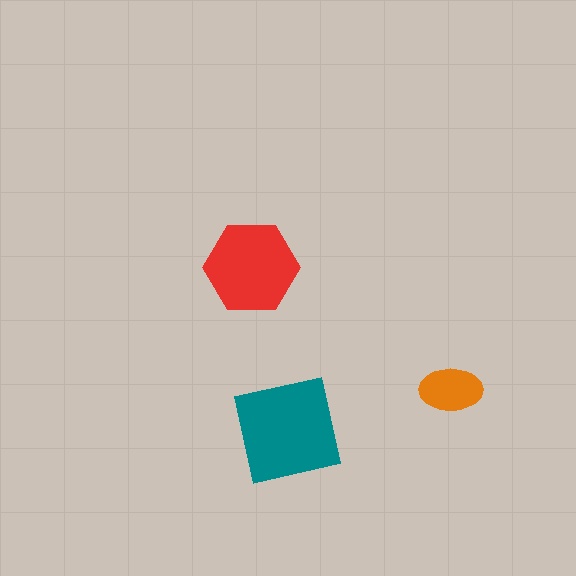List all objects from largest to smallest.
The teal square, the red hexagon, the orange ellipse.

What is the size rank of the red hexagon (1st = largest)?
2nd.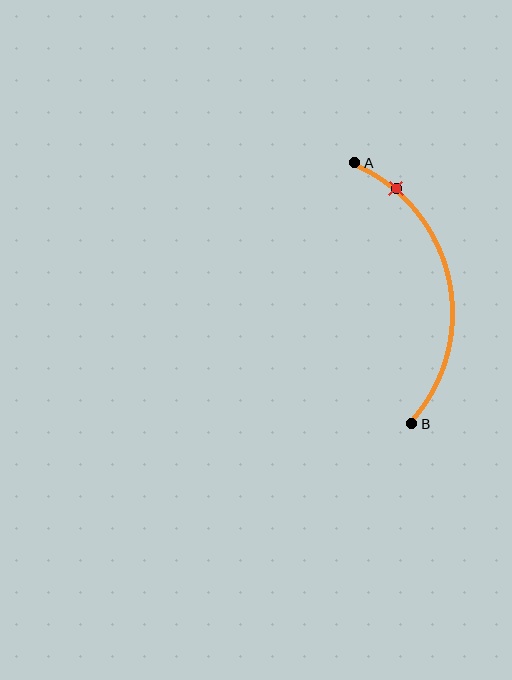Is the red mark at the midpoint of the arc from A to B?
No. The red mark lies on the arc but is closer to endpoint A. The arc midpoint would be at the point on the curve equidistant along the arc from both A and B.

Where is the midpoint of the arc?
The arc midpoint is the point on the curve farthest from the straight line joining A and B. It sits to the right of that line.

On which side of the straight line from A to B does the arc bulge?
The arc bulges to the right of the straight line connecting A and B.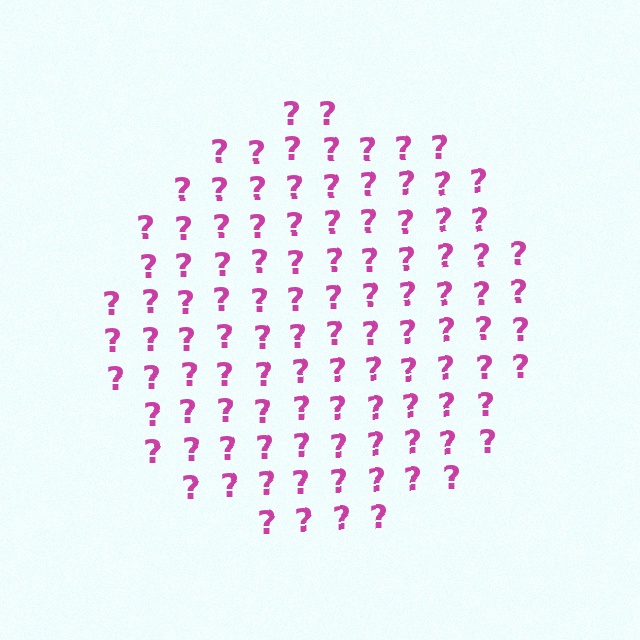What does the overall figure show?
The overall figure shows a circle.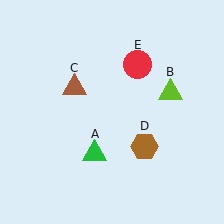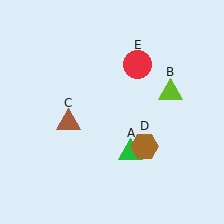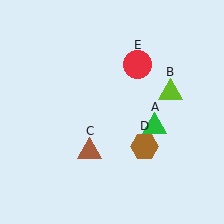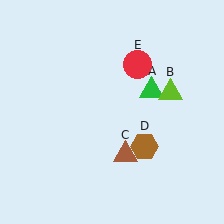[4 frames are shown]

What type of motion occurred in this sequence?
The green triangle (object A), brown triangle (object C) rotated counterclockwise around the center of the scene.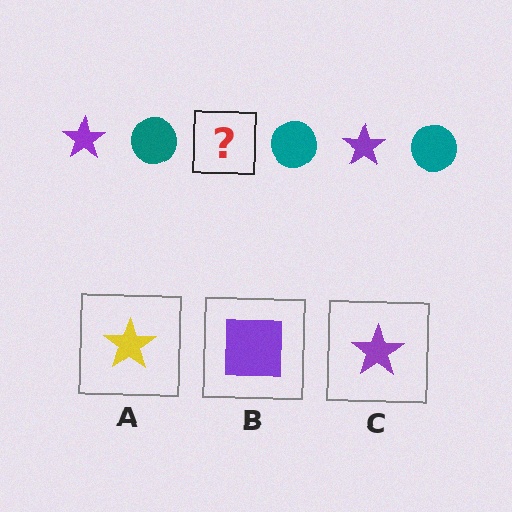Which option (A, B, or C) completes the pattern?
C.